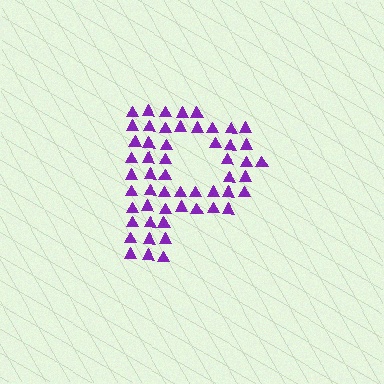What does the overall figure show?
The overall figure shows the letter P.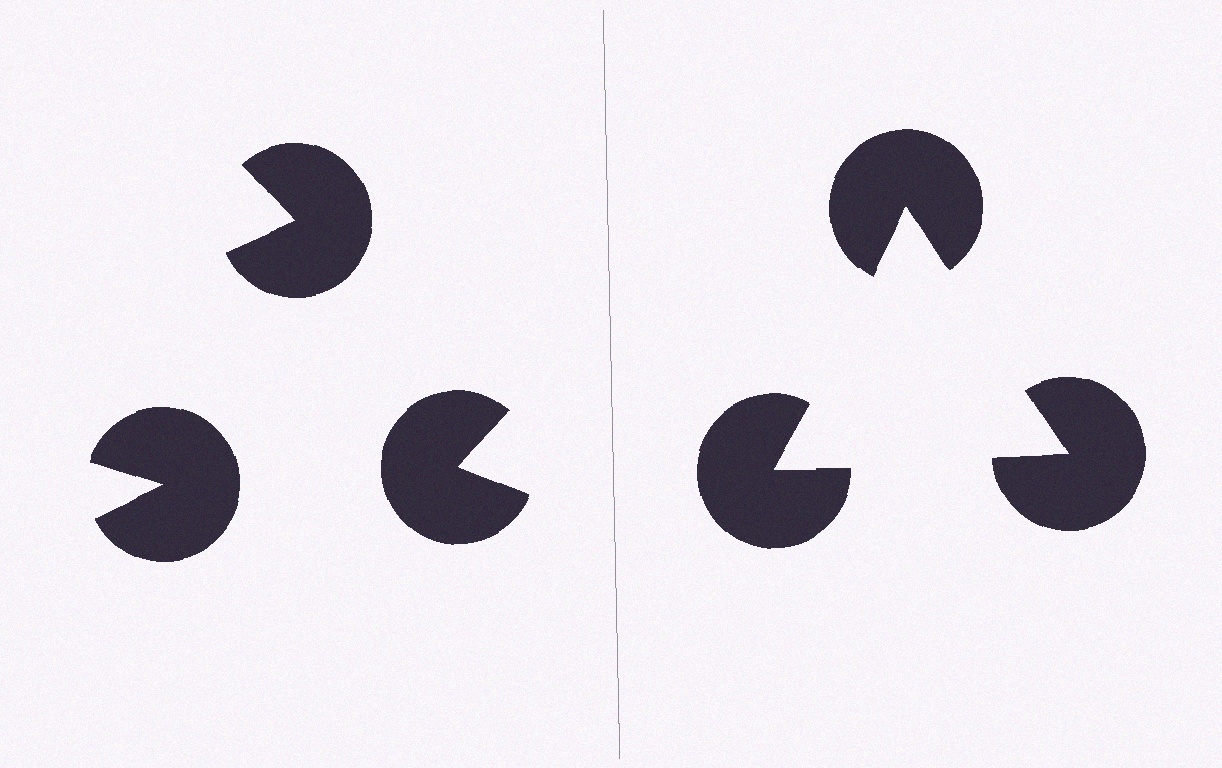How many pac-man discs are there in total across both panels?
6 — 3 on each side.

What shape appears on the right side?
An illusory triangle.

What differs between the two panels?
The pac-man discs are positioned identically on both sides; only the wedge orientations differ. On the right they align to a triangle; on the left they are misaligned.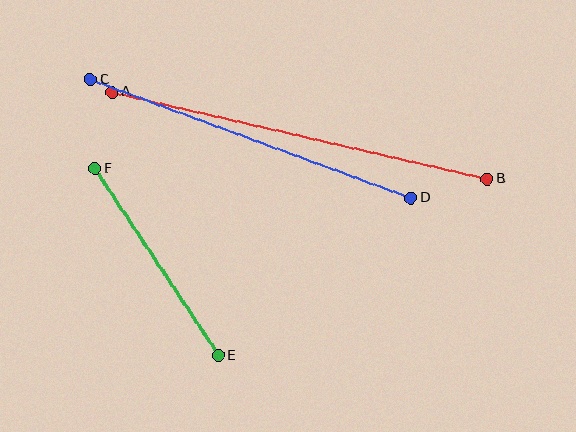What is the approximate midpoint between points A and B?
The midpoint is at approximately (300, 135) pixels.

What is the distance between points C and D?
The distance is approximately 341 pixels.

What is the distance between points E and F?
The distance is approximately 224 pixels.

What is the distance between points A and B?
The distance is approximately 385 pixels.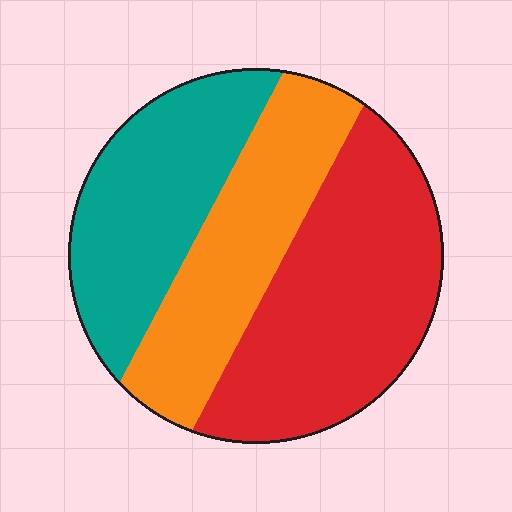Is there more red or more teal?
Red.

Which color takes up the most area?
Red, at roughly 40%.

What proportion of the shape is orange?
Orange covers 29% of the shape.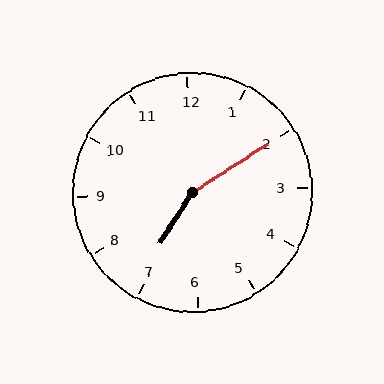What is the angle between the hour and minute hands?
Approximately 155 degrees.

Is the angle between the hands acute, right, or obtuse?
It is obtuse.